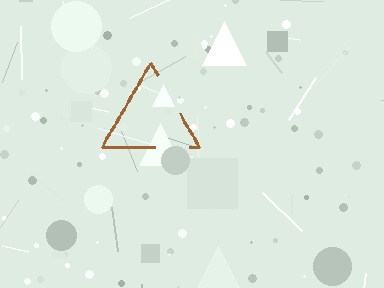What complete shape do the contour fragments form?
The contour fragments form a triangle.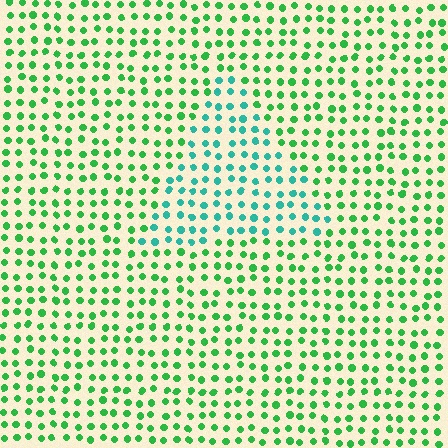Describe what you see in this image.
The image is filled with small green elements in a uniform arrangement. A triangle-shaped region is visible where the elements are tinted to a slightly different hue, forming a subtle color boundary.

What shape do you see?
I see a triangle.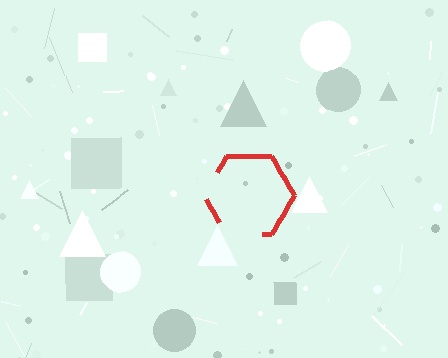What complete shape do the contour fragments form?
The contour fragments form a hexagon.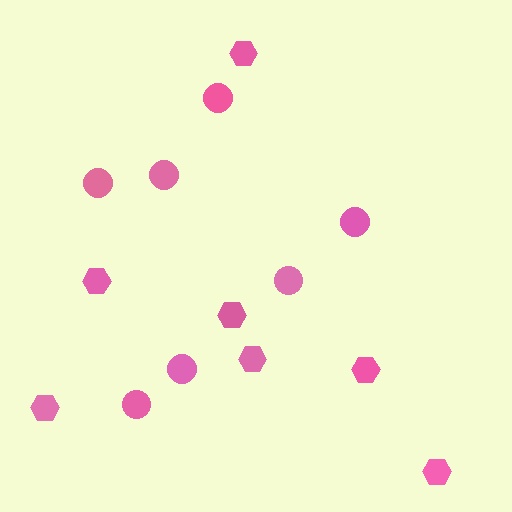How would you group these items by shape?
There are 2 groups: one group of circles (7) and one group of hexagons (7).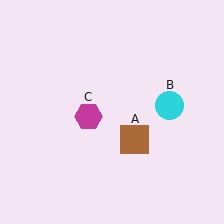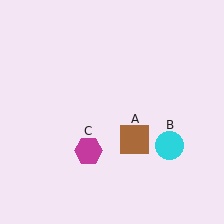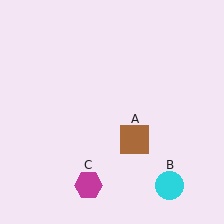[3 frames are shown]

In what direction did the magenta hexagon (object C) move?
The magenta hexagon (object C) moved down.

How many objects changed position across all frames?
2 objects changed position: cyan circle (object B), magenta hexagon (object C).